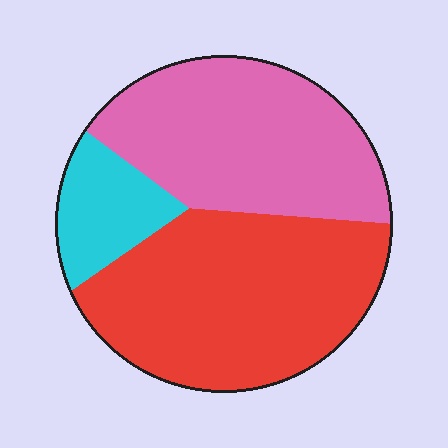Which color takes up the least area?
Cyan, at roughly 15%.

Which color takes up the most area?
Red, at roughly 50%.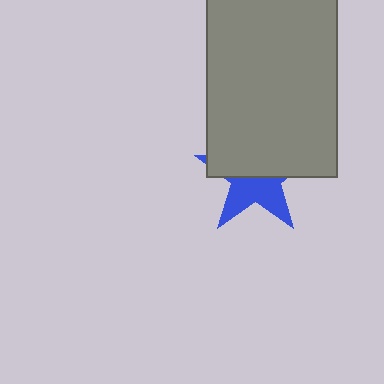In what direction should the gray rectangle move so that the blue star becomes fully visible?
The gray rectangle should move up. That is the shortest direction to clear the overlap and leave the blue star fully visible.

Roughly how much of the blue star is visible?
About half of it is visible (roughly 45%).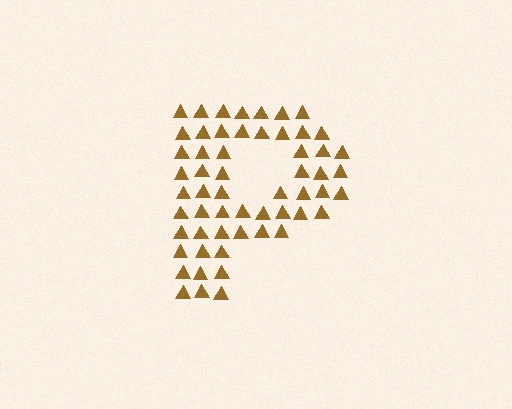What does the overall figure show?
The overall figure shows the letter P.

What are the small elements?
The small elements are triangles.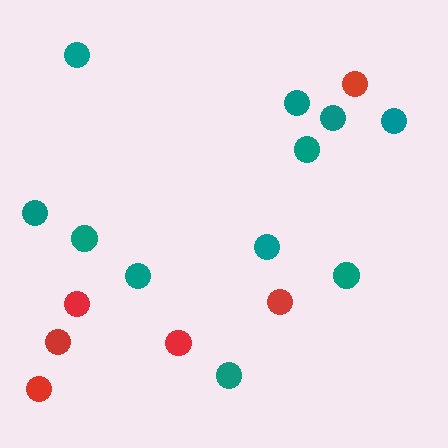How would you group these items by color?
There are 2 groups: one group of teal circles (11) and one group of red circles (6).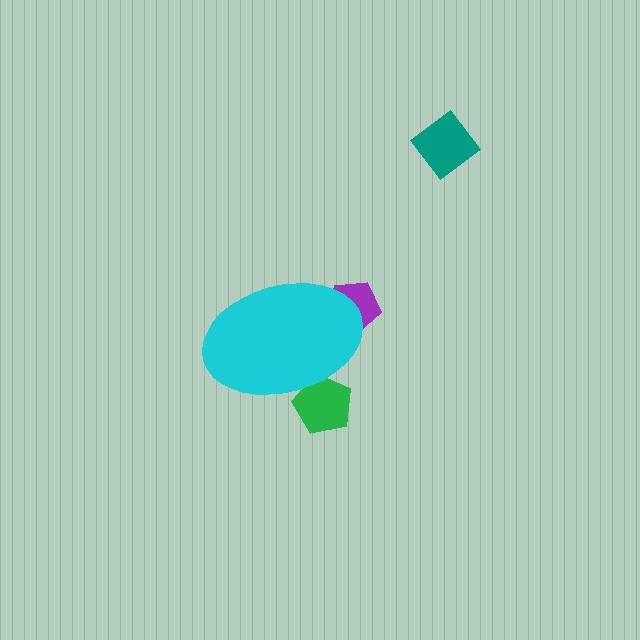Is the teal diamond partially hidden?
No, the teal diamond is fully visible.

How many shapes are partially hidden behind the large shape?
2 shapes are partially hidden.